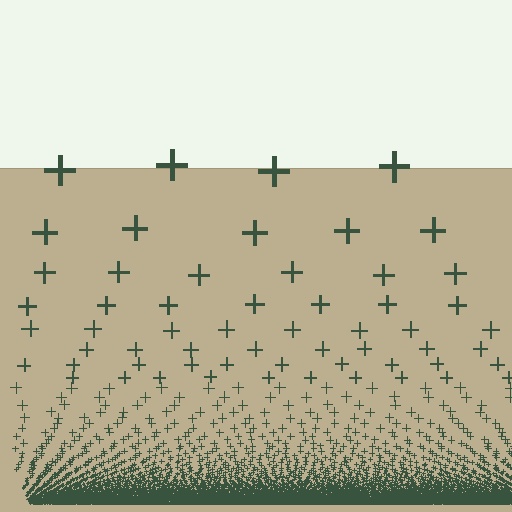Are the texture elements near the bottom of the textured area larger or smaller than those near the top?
Smaller. The gradient is inverted — elements near the bottom are smaller and denser.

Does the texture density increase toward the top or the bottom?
Density increases toward the bottom.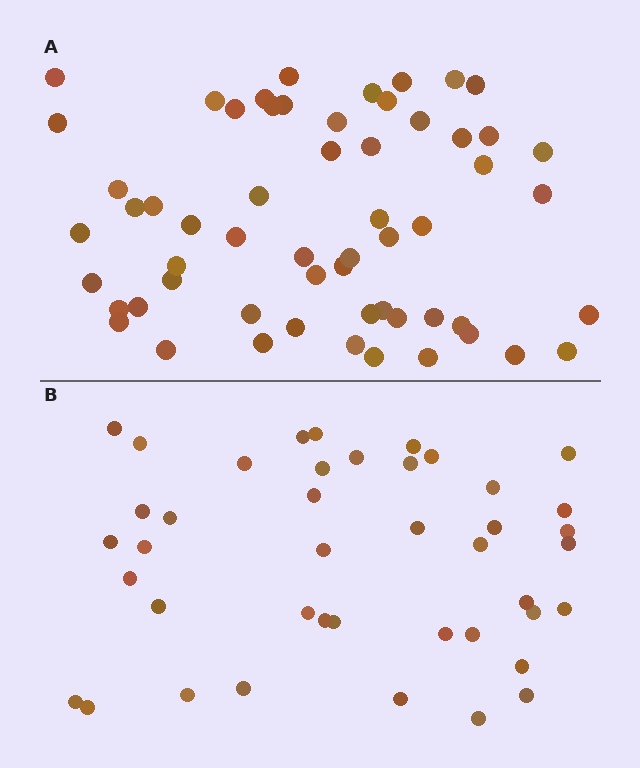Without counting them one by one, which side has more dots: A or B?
Region A (the top region) has more dots.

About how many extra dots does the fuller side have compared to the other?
Region A has approximately 15 more dots than region B.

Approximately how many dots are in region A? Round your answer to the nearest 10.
About 60 dots. (The exact count is 58, which rounds to 60.)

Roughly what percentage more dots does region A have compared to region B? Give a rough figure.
About 40% more.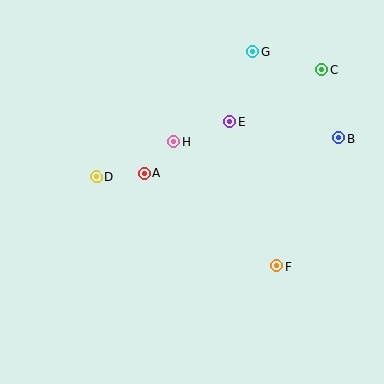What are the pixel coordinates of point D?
Point D is at (96, 176).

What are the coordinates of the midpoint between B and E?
The midpoint between B and E is at (284, 130).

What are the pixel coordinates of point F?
Point F is at (277, 266).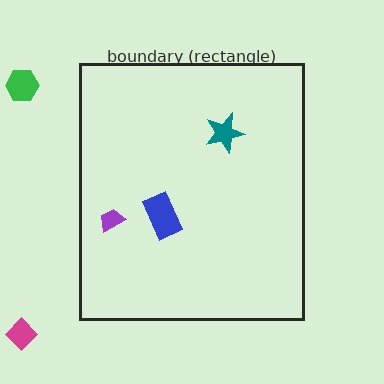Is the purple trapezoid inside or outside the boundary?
Inside.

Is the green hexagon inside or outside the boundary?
Outside.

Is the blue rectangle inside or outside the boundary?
Inside.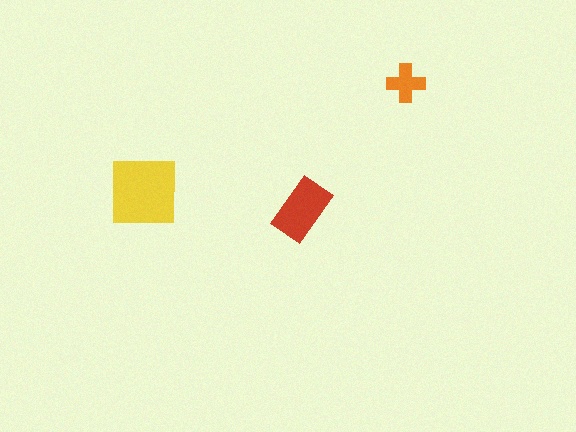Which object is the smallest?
The orange cross.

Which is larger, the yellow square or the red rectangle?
The yellow square.